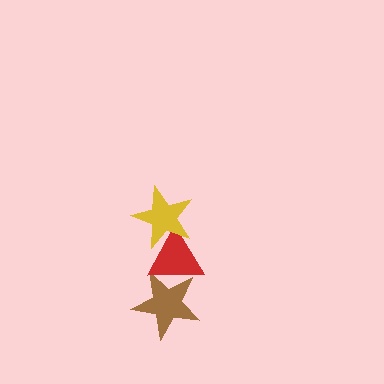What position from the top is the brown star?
The brown star is 3rd from the top.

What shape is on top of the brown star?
The red triangle is on top of the brown star.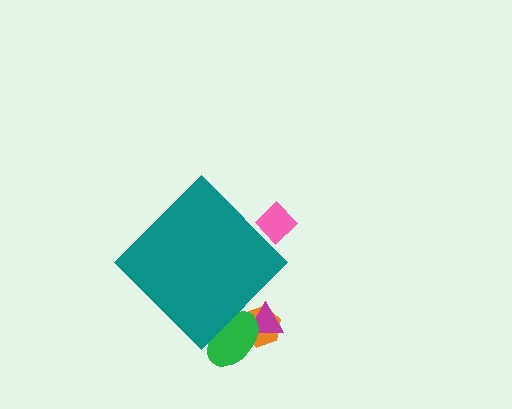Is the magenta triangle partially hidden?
Yes, the magenta triangle is partially hidden behind the teal diamond.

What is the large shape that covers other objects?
A teal diamond.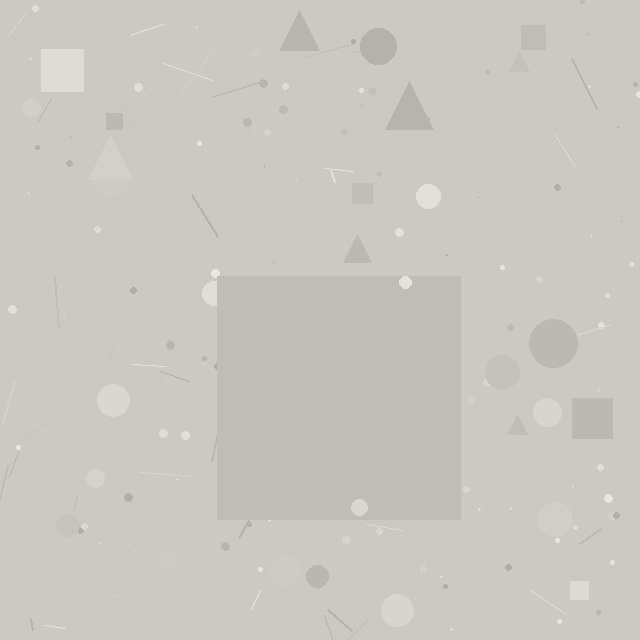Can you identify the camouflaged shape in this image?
The camouflaged shape is a square.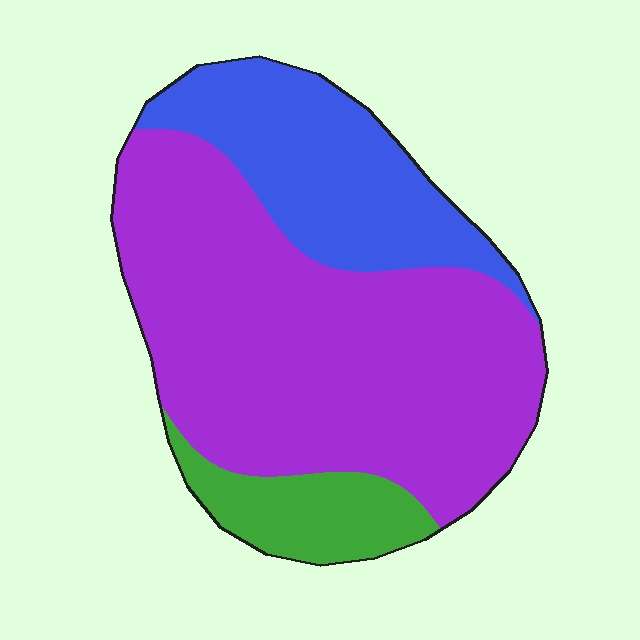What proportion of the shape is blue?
Blue takes up about one quarter (1/4) of the shape.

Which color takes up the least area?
Green, at roughly 10%.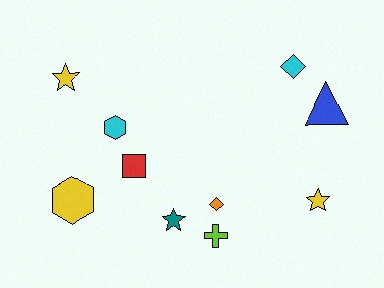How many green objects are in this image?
There are no green objects.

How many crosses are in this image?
There is 1 cross.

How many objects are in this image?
There are 10 objects.